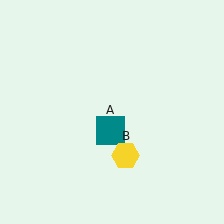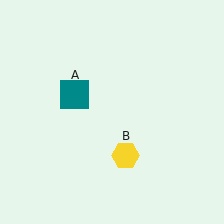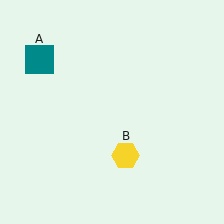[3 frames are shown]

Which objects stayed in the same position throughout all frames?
Yellow hexagon (object B) remained stationary.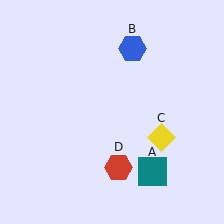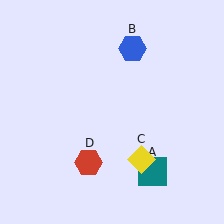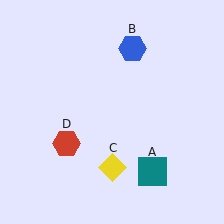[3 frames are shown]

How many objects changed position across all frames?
2 objects changed position: yellow diamond (object C), red hexagon (object D).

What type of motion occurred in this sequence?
The yellow diamond (object C), red hexagon (object D) rotated clockwise around the center of the scene.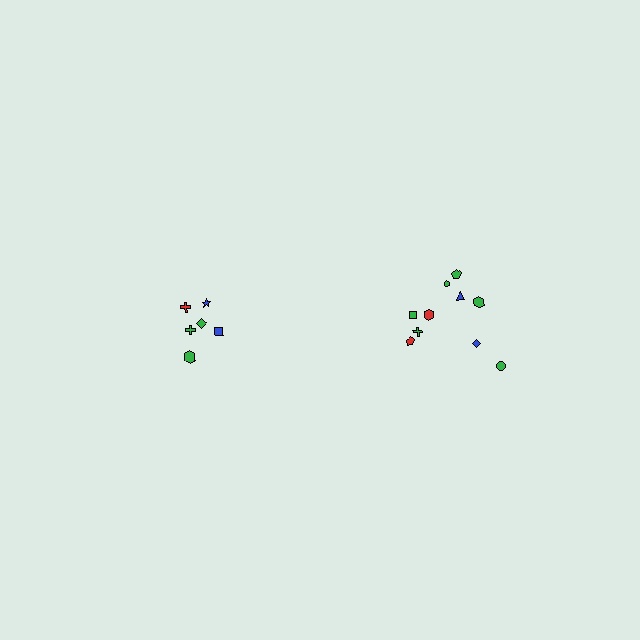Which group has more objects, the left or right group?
The right group.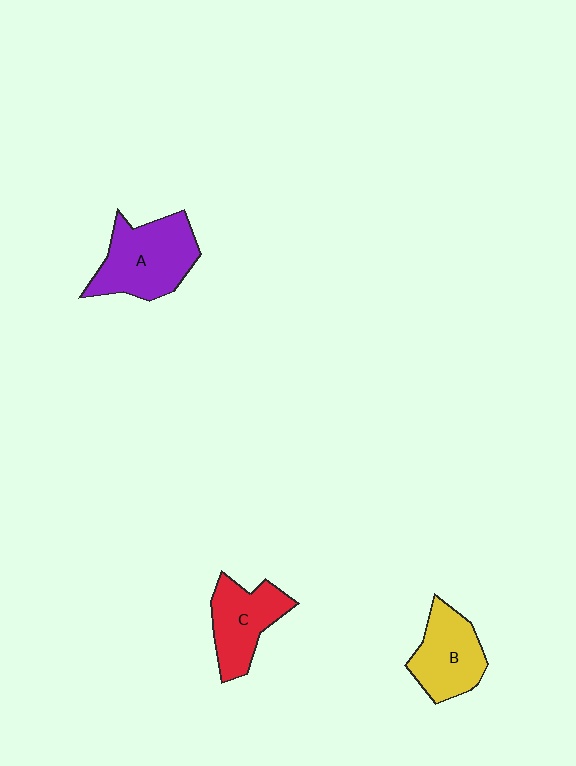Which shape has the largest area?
Shape A (purple).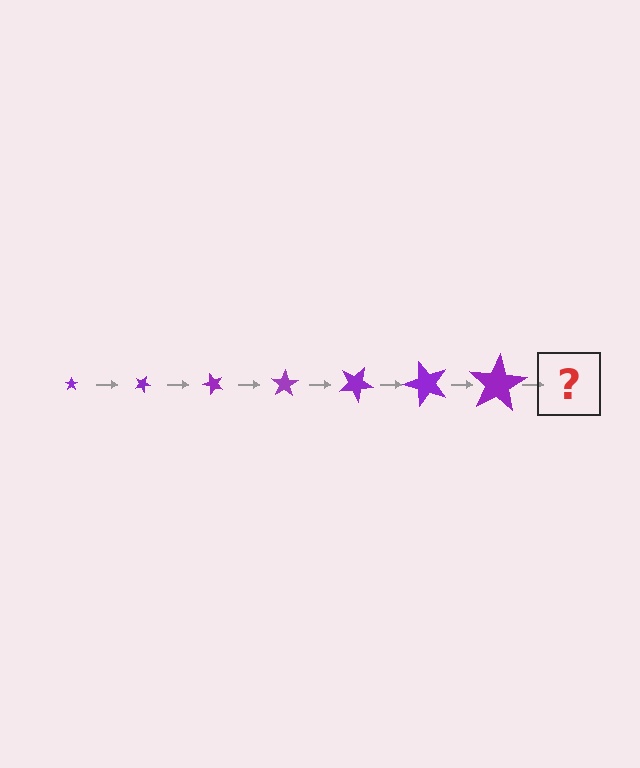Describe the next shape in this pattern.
It should be a star, larger than the previous one and rotated 175 degrees from the start.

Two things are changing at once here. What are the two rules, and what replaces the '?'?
The two rules are that the star grows larger each step and it rotates 25 degrees each step. The '?' should be a star, larger than the previous one and rotated 175 degrees from the start.